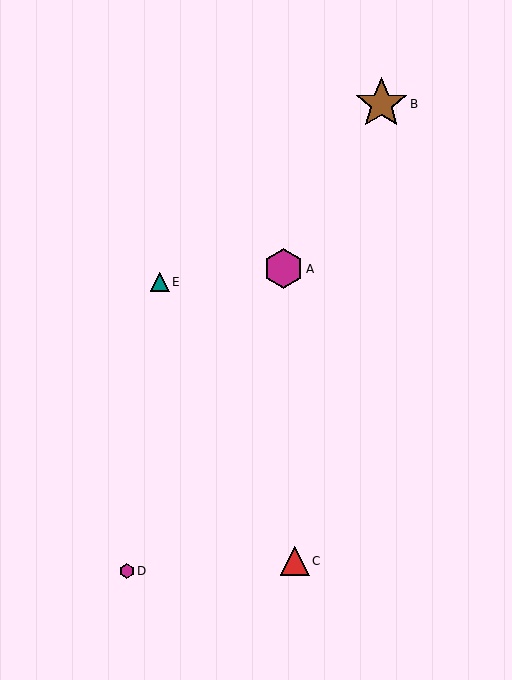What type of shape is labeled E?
Shape E is a teal triangle.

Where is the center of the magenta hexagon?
The center of the magenta hexagon is at (283, 269).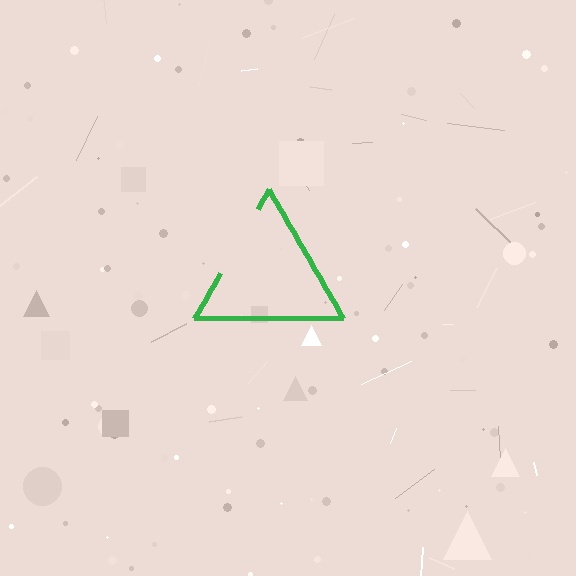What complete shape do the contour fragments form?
The contour fragments form a triangle.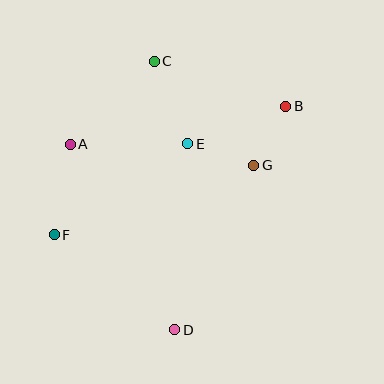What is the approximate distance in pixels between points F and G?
The distance between F and G is approximately 211 pixels.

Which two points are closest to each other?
Points B and G are closest to each other.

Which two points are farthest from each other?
Points C and D are farthest from each other.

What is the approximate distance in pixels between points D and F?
The distance between D and F is approximately 154 pixels.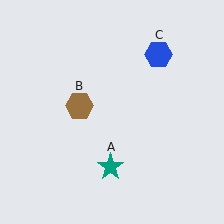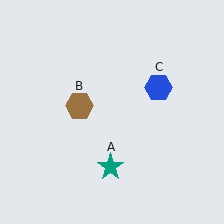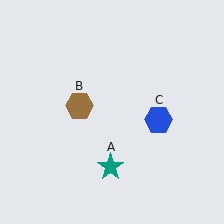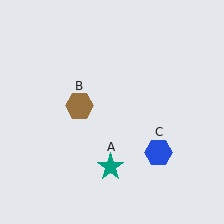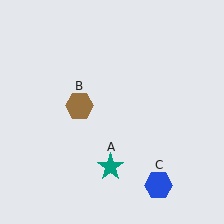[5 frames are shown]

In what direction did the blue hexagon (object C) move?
The blue hexagon (object C) moved down.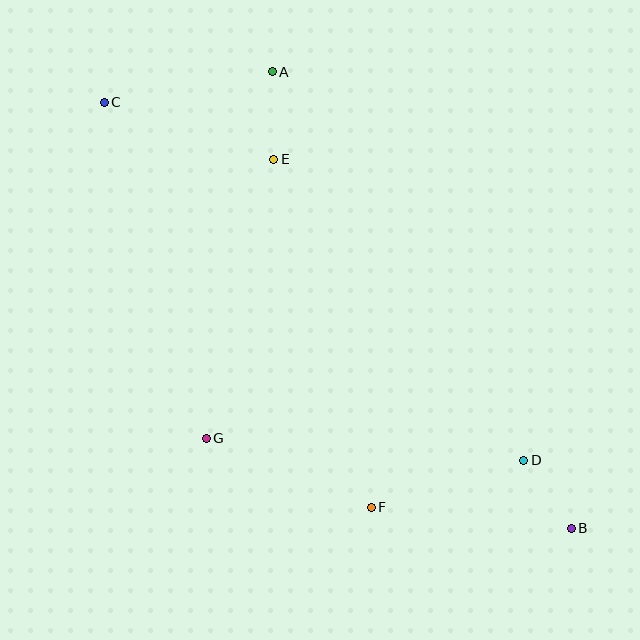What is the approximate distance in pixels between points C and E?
The distance between C and E is approximately 179 pixels.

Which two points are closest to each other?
Points B and D are closest to each other.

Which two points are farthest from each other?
Points B and C are farthest from each other.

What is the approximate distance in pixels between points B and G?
The distance between B and G is approximately 376 pixels.